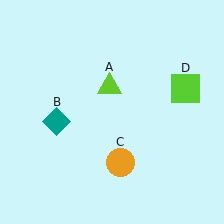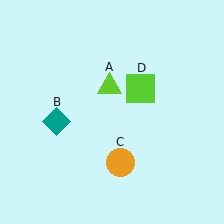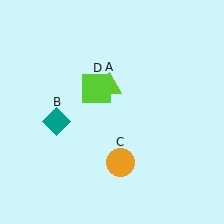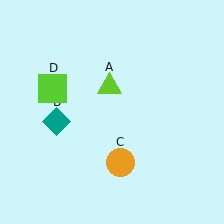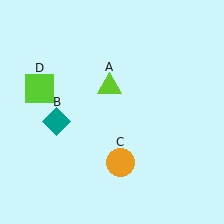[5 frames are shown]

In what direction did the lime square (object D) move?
The lime square (object D) moved left.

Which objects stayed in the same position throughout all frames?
Lime triangle (object A) and teal diamond (object B) and orange circle (object C) remained stationary.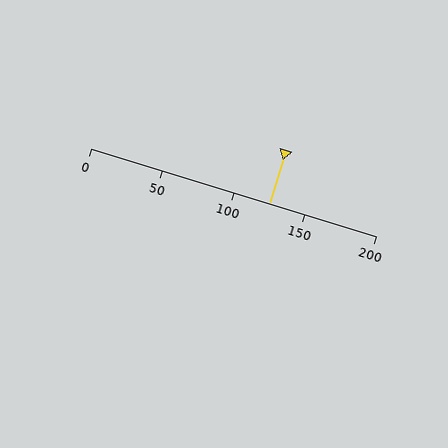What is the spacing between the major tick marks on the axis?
The major ticks are spaced 50 apart.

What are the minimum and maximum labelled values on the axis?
The axis runs from 0 to 200.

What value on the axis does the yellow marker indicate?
The marker indicates approximately 125.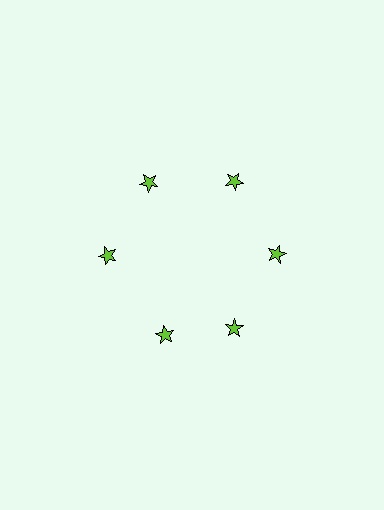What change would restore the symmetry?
The symmetry would be restored by rotating it back into even spacing with its neighbors so that all 6 stars sit at equal angles and equal distance from the center.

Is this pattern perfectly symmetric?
No. The 6 lime stars are arranged in a ring, but one element near the 7 o'clock position is rotated out of alignment along the ring, breaking the 6-fold rotational symmetry.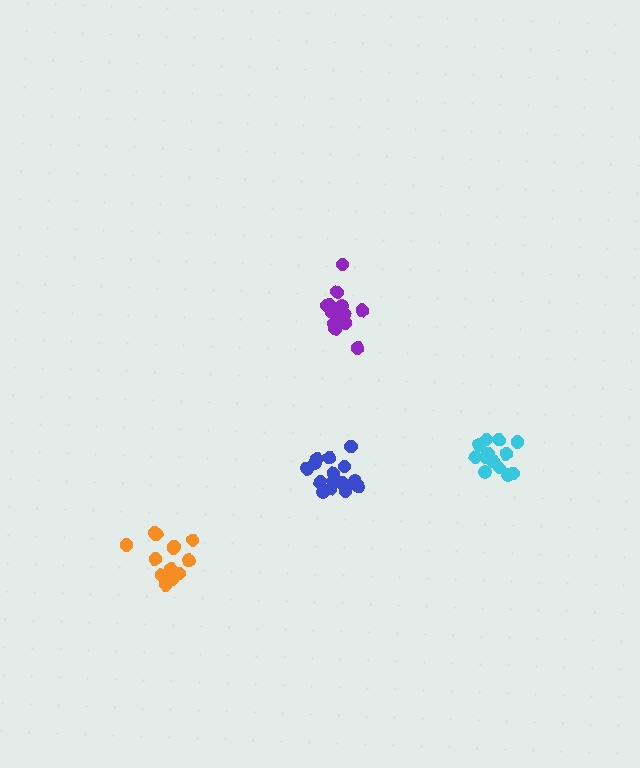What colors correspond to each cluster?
The clusters are colored: orange, purple, cyan, blue.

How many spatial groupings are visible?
There are 4 spatial groupings.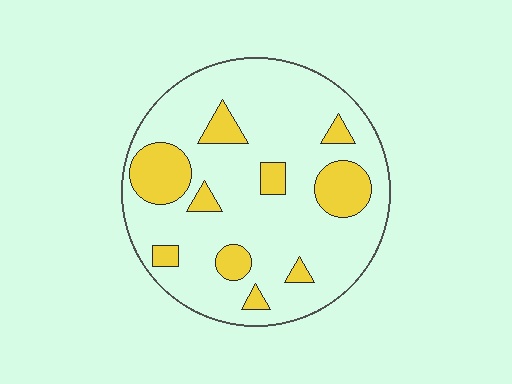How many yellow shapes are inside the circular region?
10.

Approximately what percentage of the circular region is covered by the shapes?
Approximately 20%.